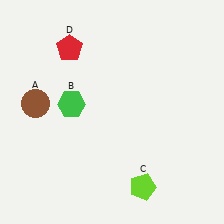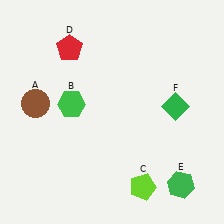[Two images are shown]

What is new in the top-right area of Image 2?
A green diamond (F) was added in the top-right area of Image 2.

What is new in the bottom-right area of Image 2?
A green hexagon (E) was added in the bottom-right area of Image 2.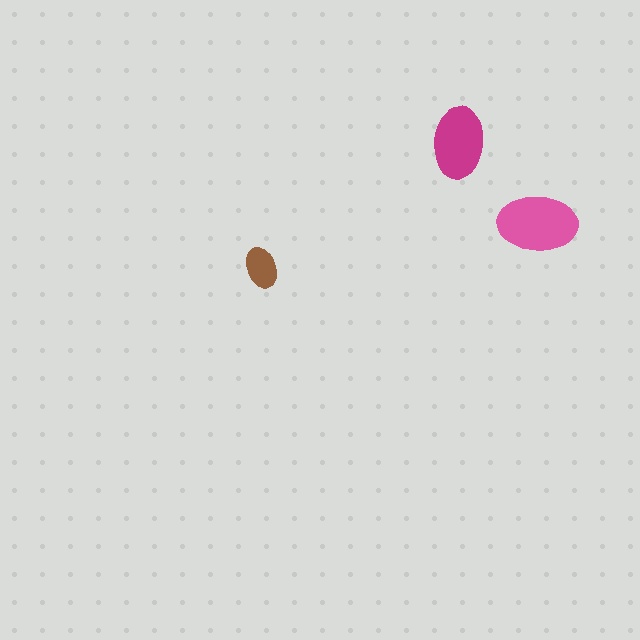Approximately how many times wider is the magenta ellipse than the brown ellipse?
About 1.5 times wider.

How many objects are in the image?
There are 3 objects in the image.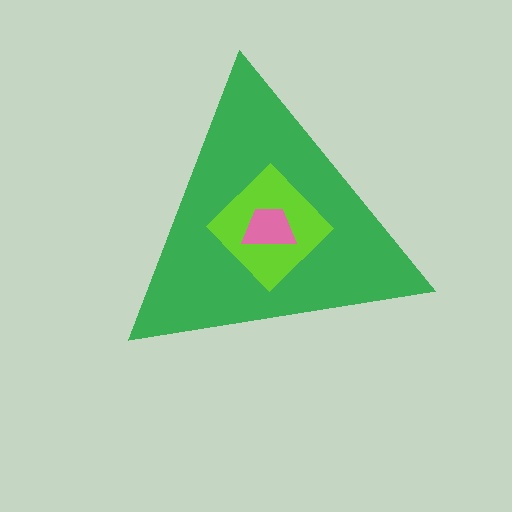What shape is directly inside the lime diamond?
The pink trapezoid.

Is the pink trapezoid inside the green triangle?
Yes.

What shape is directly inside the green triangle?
The lime diamond.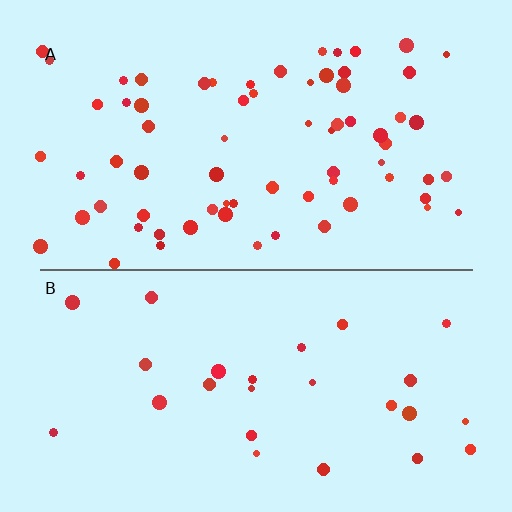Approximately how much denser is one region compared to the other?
Approximately 2.6× — region A over region B.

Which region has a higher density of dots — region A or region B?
A (the top).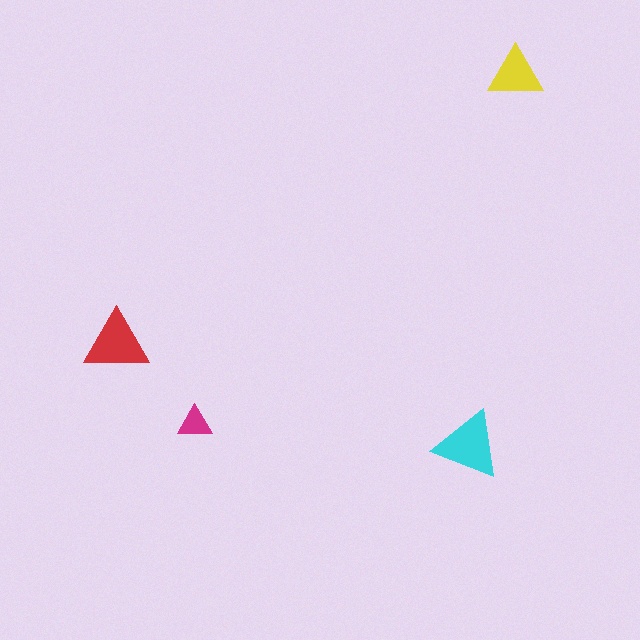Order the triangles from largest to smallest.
the cyan one, the red one, the yellow one, the magenta one.